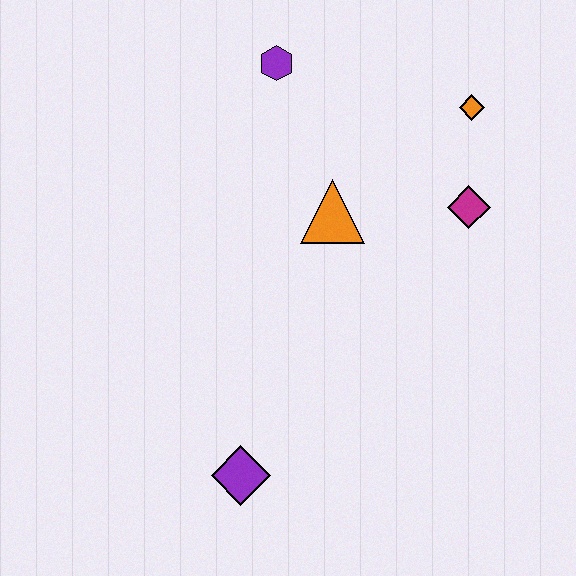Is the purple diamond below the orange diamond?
Yes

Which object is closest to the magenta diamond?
The orange diamond is closest to the magenta diamond.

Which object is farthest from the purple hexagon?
The purple diamond is farthest from the purple hexagon.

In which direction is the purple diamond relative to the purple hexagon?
The purple diamond is below the purple hexagon.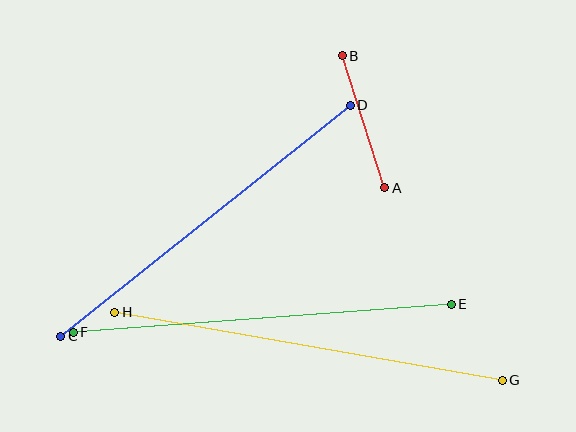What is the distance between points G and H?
The distance is approximately 394 pixels.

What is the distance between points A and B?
The distance is approximately 138 pixels.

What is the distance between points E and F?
The distance is approximately 379 pixels.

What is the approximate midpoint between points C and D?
The midpoint is at approximately (206, 221) pixels.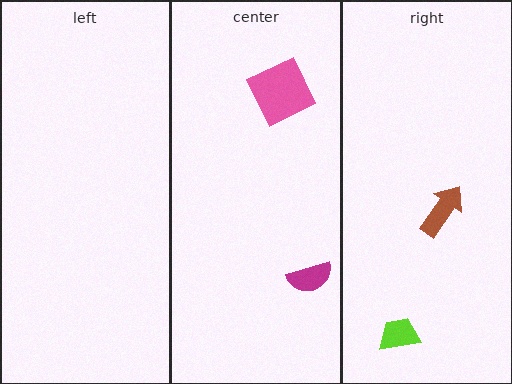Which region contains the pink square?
The center region.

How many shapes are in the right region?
2.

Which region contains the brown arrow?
The right region.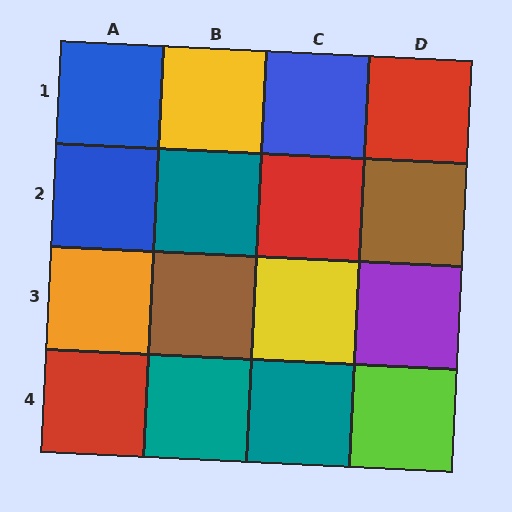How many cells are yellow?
2 cells are yellow.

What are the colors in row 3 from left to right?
Orange, brown, yellow, purple.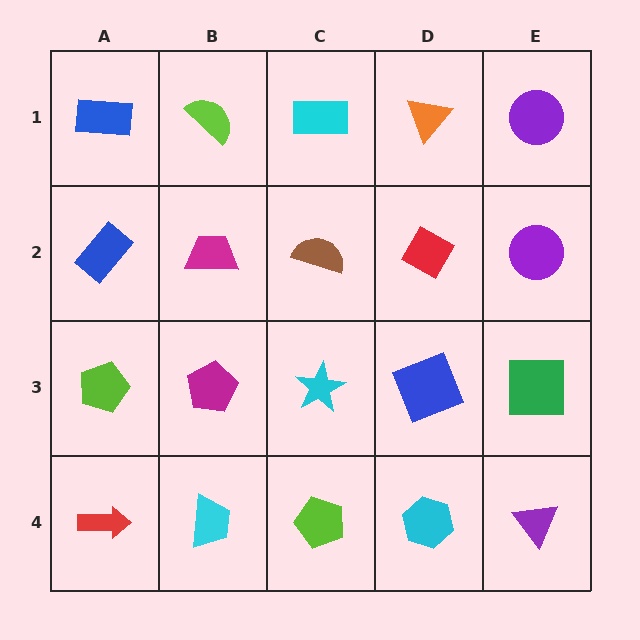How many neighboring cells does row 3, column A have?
3.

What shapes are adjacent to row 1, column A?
A blue rectangle (row 2, column A), a lime semicircle (row 1, column B).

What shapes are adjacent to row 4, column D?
A blue square (row 3, column D), a lime pentagon (row 4, column C), a purple triangle (row 4, column E).